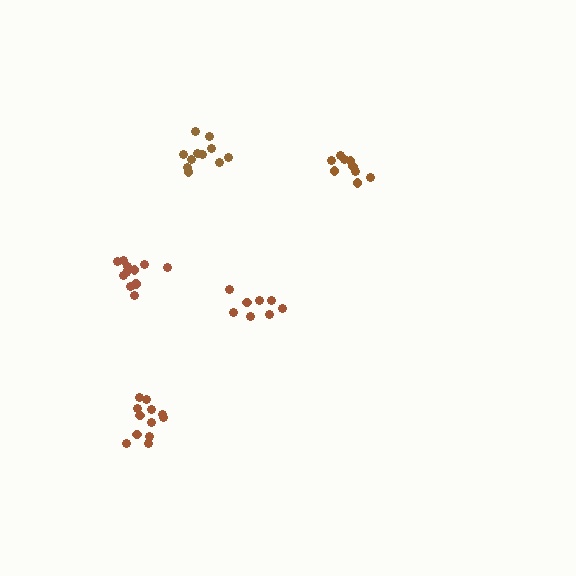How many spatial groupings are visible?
There are 5 spatial groupings.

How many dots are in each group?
Group 1: 11 dots, Group 2: 11 dots, Group 3: 9 dots, Group 4: 12 dots, Group 5: 8 dots (51 total).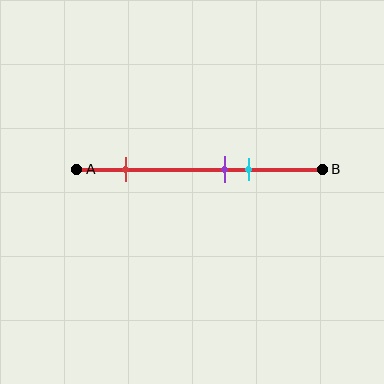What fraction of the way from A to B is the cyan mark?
The cyan mark is approximately 70% (0.7) of the way from A to B.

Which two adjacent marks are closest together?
The purple and cyan marks are the closest adjacent pair.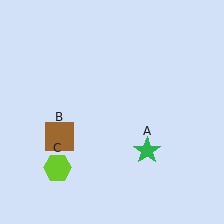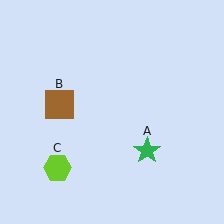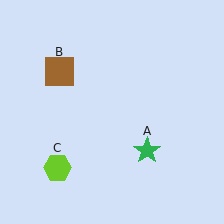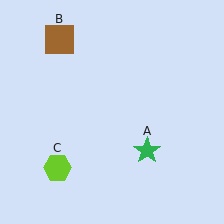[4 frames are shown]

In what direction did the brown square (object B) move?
The brown square (object B) moved up.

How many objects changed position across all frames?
1 object changed position: brown square (object B).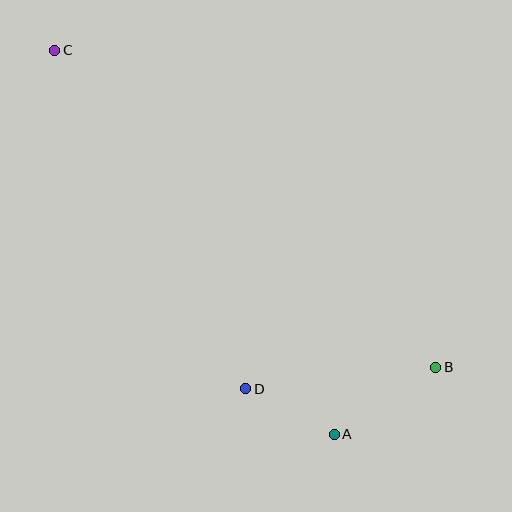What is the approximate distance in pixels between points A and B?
The distance between A and B is approximately 122 pixels.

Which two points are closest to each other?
Points A and D are closest to each other.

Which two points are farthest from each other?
Points B and C are farthest from each other.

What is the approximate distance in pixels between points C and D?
The distance between C and D is approximately 389 pixels.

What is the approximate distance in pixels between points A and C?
The distance between A and C is approximately 475 pixels.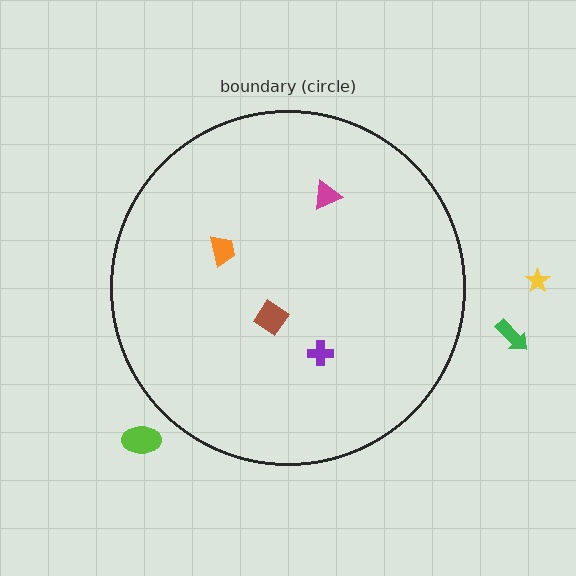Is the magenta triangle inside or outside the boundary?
Inside.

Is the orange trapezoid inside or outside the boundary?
Inside.